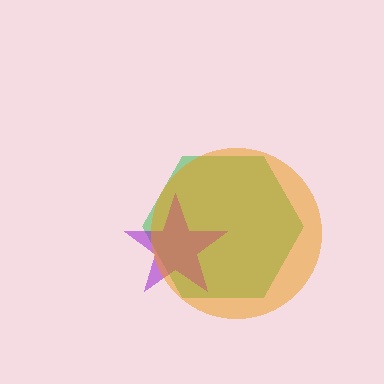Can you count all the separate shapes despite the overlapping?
Yes, there are 3 separate shapes.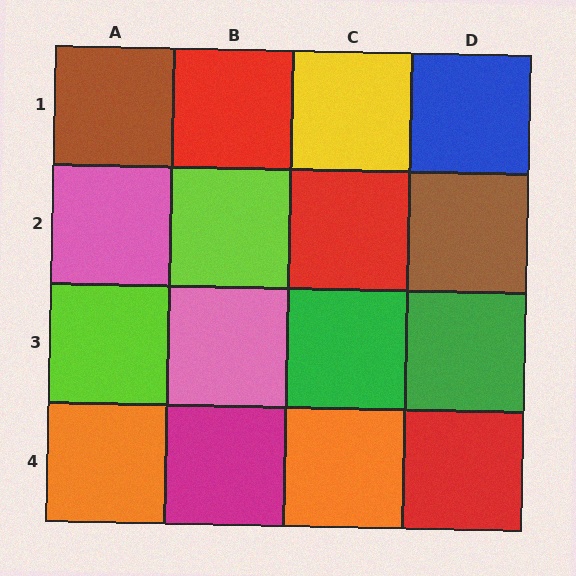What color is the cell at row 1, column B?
Red.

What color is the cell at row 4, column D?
Red.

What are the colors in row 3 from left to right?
Lime, pink, green, green.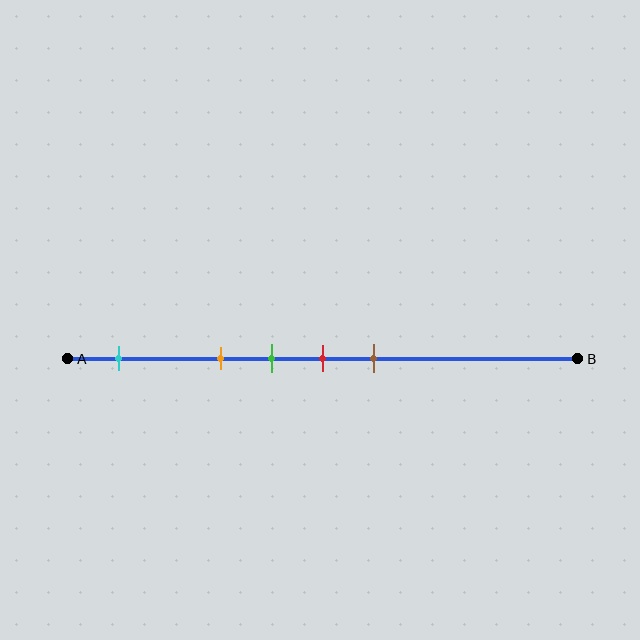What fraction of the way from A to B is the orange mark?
The orange mark is approximately 30% (0.3) of the way from A to B.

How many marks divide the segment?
There are 5 marks dividing the segment.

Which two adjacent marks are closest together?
The green and red marks are the closest adjacent pair.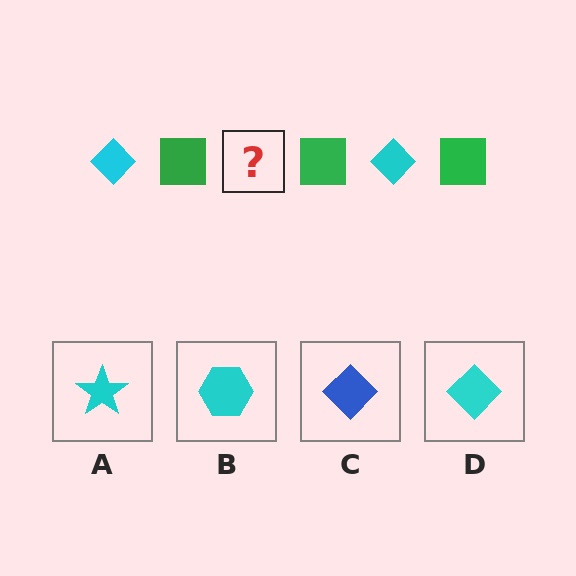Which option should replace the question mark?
Option D.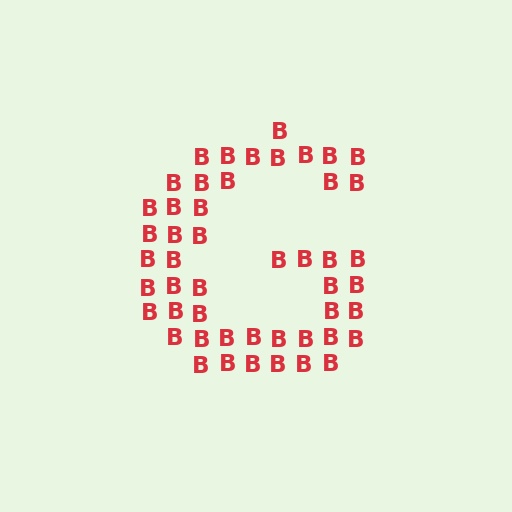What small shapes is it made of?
It is made of small letter B's.